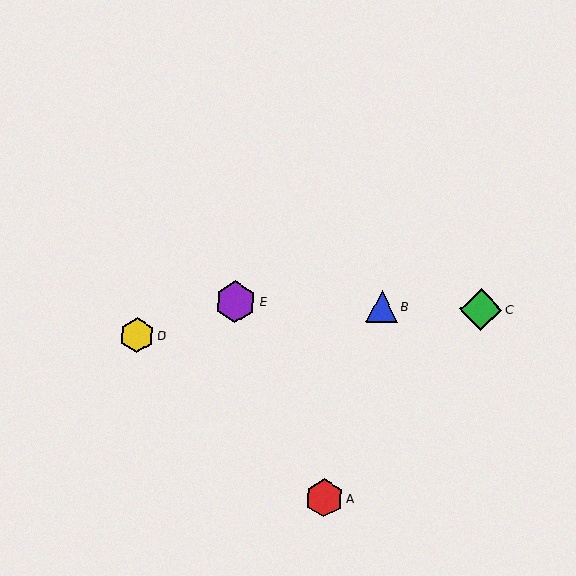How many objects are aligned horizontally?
3 objects (B, C, E) are aligned horizontally.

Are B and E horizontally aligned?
Yes, both are at y≈306.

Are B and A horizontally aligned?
No, B is at y≈306 and A is at y≈498.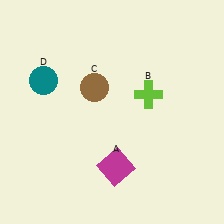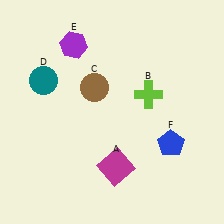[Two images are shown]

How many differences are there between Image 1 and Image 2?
There are 2 differences between the two images.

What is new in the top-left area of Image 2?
A purple hexagon (E) was added in the top-left area of Image 2.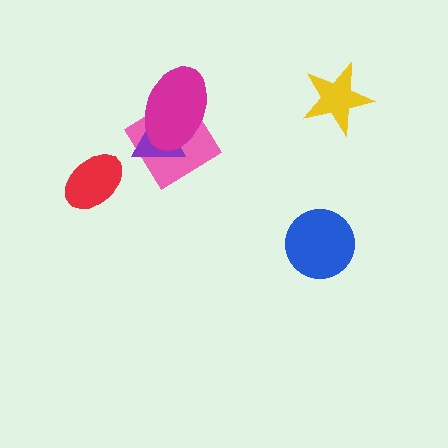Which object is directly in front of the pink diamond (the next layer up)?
The purple triangle is directly in front of the pink diamond.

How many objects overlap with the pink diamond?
2 objects overlap with the pink diamond.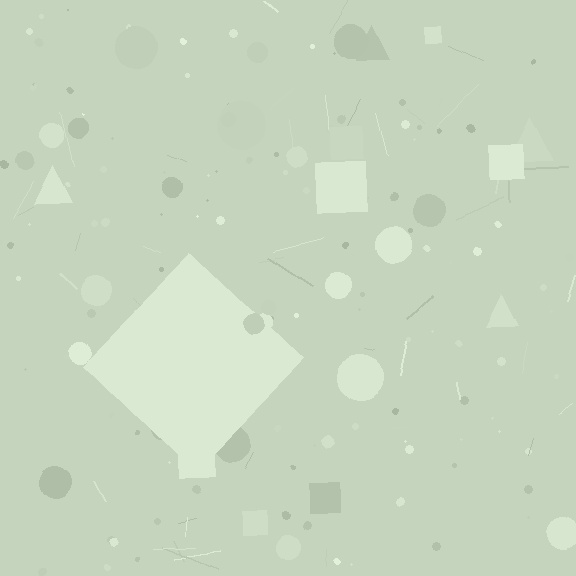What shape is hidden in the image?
A diamond is hidden in the image.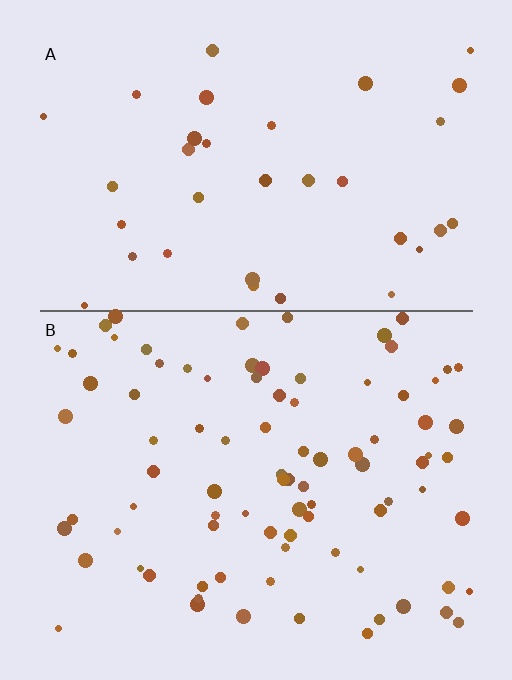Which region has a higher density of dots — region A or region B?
B (the bottom).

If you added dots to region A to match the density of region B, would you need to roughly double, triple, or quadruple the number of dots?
Approximately double.